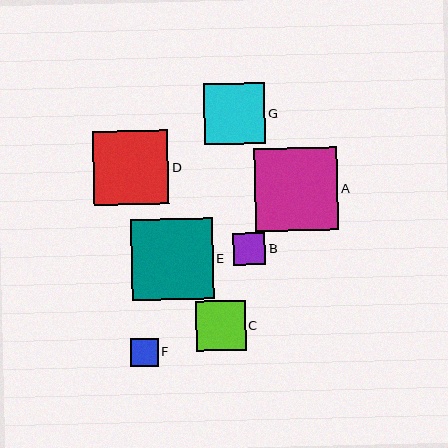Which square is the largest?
Square A is the largest with a size of approximately 83 pixels.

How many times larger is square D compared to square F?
Square D is approximately 2.7 times the size of square F.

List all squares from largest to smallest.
From largest to smallest: A, E, D, G, C, B, F.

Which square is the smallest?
Square F is the smallest with a size of approximately 28 pixels.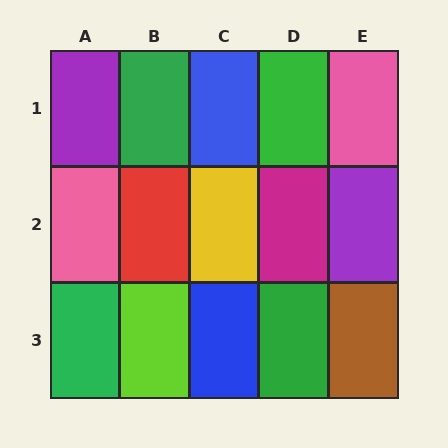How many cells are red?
1 cell is red.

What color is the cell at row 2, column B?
Red.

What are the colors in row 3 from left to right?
Green, lime, blue, green, brown.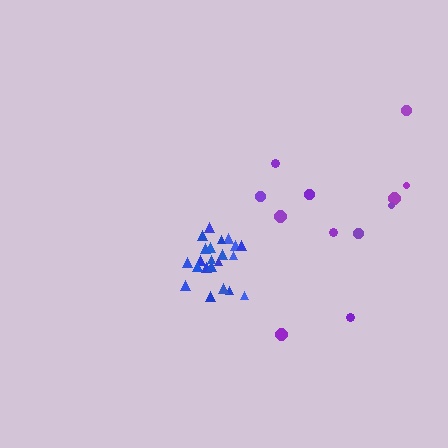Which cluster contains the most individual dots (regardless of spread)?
Blue (22).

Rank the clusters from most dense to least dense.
blue, purple.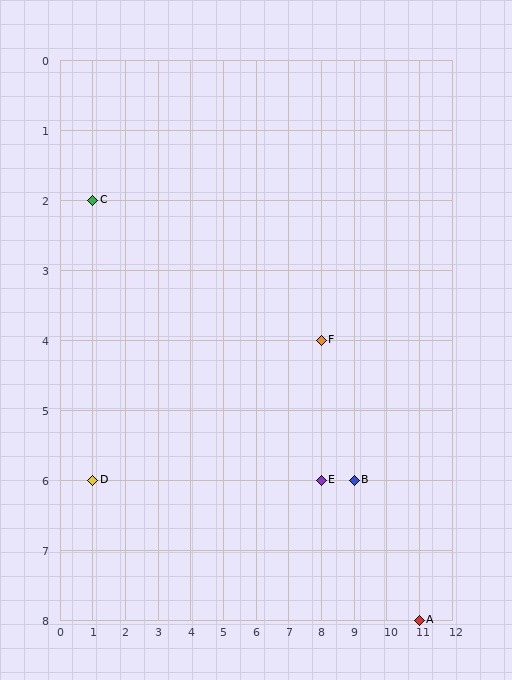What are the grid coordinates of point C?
Point C is at grid coordinates (1, 2).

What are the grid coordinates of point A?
Point A is at grid coordinates (11, 8).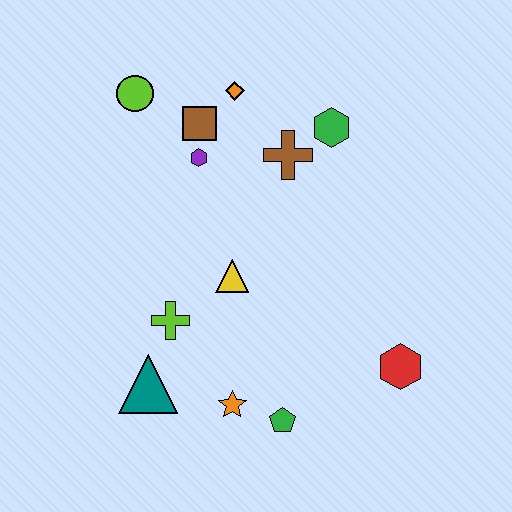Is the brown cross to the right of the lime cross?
Yes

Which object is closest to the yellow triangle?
The lime cross is closest to the yellow triangle.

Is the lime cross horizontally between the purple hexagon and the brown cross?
No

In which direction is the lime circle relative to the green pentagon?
The lime circle is above the green pentagon.